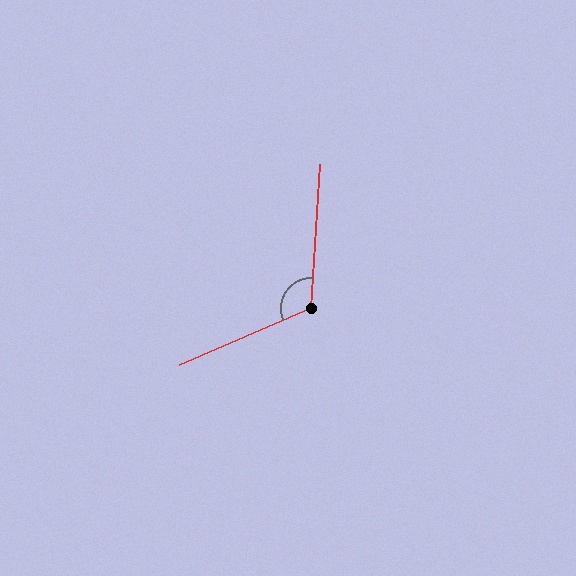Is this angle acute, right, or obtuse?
It is obtuse.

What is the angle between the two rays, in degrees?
Approximately 117 degrees.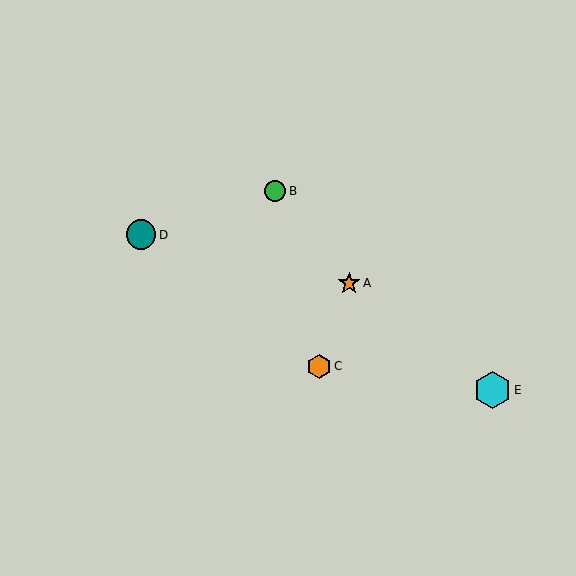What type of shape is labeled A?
Shape A is an orange star.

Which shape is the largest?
The cyan hexagon (labeled E) is the largest.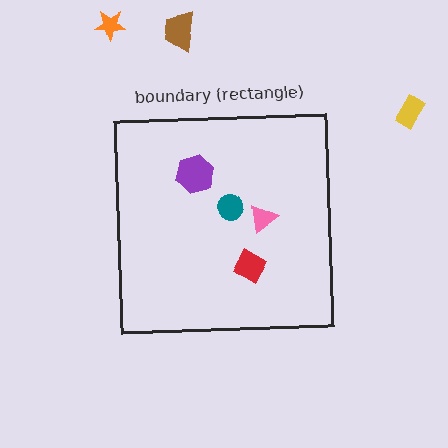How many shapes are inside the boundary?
4 inside, 3 outside.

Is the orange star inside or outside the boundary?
Outside.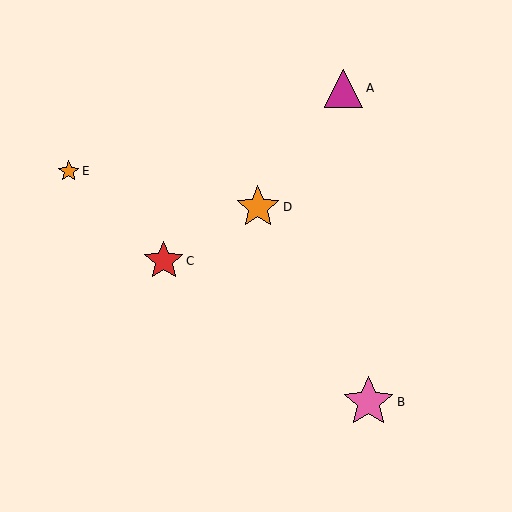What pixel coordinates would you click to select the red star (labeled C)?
Click at (164, 261) to select the red star C.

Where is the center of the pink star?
The center of the pink star is at (369, 402).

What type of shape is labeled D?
Shape D is an orange star.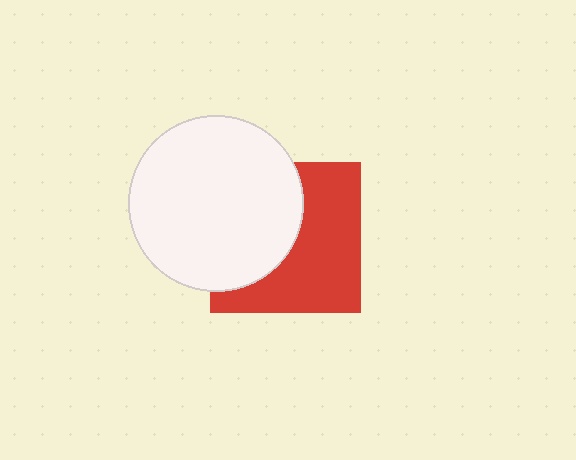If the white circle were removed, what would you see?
You would see the complete red square.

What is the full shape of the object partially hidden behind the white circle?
The partially hidden object is a red square.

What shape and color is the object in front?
The object in front is a white circle.